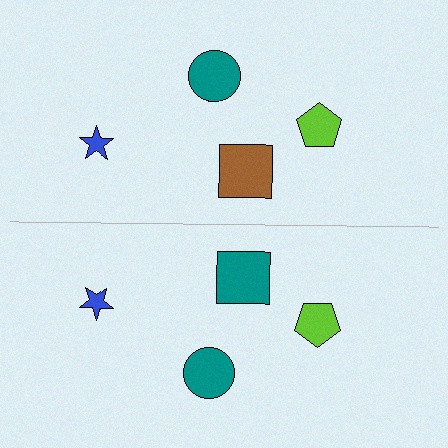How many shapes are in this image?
There are 8 shapes in this image.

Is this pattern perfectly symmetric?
No, the pattern is not perfectly symmetric. The teal square on the bottom side breaks the symmetry — its mirror counterpart is brown.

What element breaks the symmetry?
The teal square on the bottom side breaks the symmetry — its mirror counterpart is brown.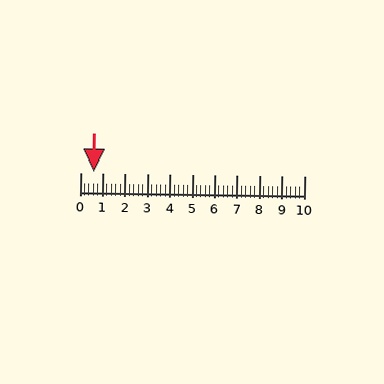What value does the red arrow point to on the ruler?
The red arrow points to approximately 0.6.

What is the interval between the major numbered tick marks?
The major tick marks are spaced 1 units apart.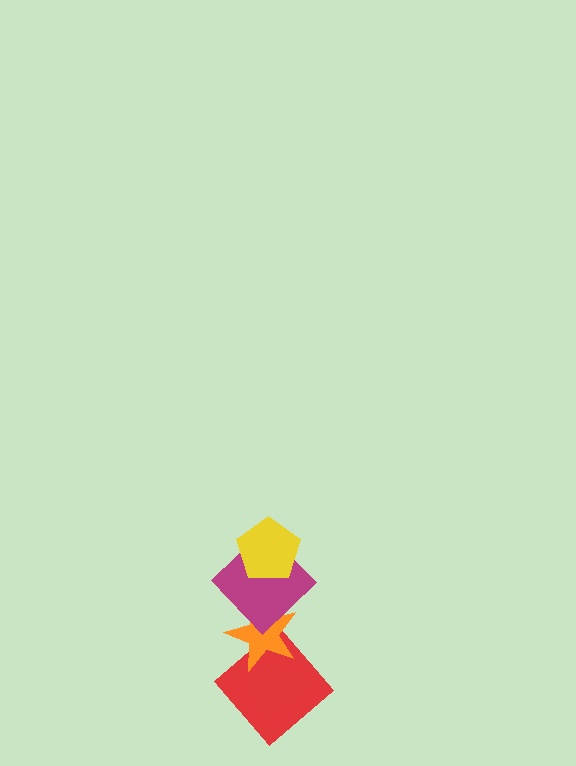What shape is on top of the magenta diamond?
The yellow pentagon is on top of the magenta diamond.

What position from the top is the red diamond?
The red diamond is 4th from the top.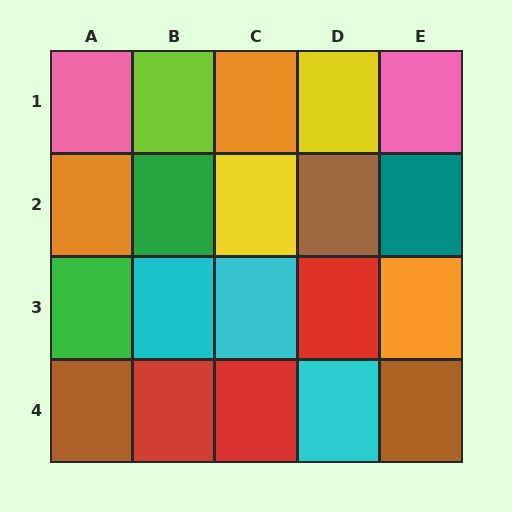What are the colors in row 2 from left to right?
Orange, green, yellow, brown, teal.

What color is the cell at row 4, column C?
Red.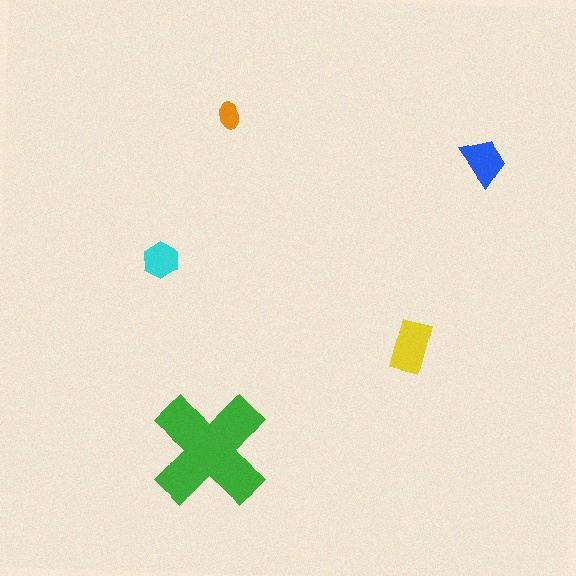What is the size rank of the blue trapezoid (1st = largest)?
3rd.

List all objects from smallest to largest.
The orange ellipse, the cyan hexagon, the blue trapezoid, the yellow rectangle, the green cross.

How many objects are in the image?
There are 5 objects in the image.